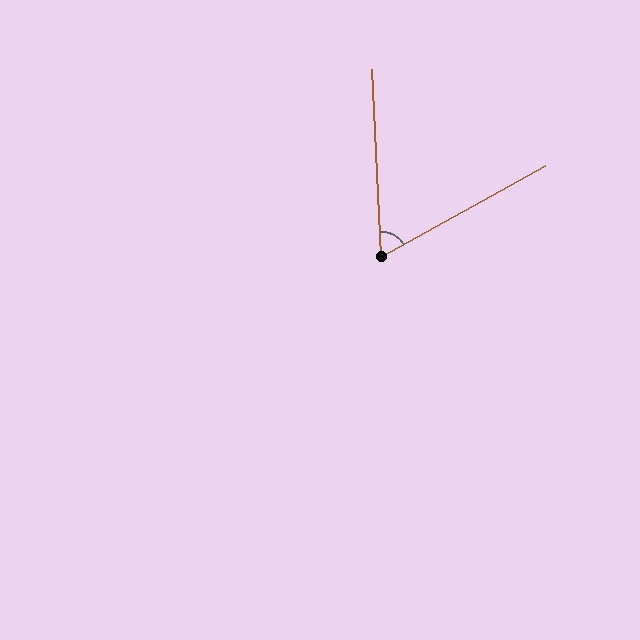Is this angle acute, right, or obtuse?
It is acute.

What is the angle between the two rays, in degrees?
Approximately 64 degrees.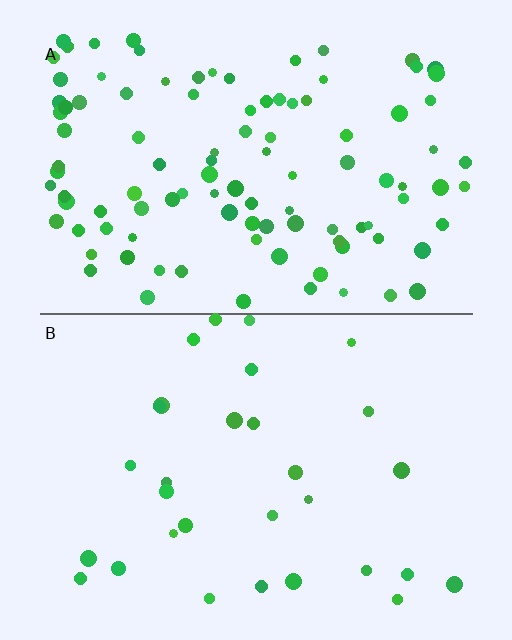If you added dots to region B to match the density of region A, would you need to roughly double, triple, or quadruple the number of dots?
Approximately triple.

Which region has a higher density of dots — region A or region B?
A (the top).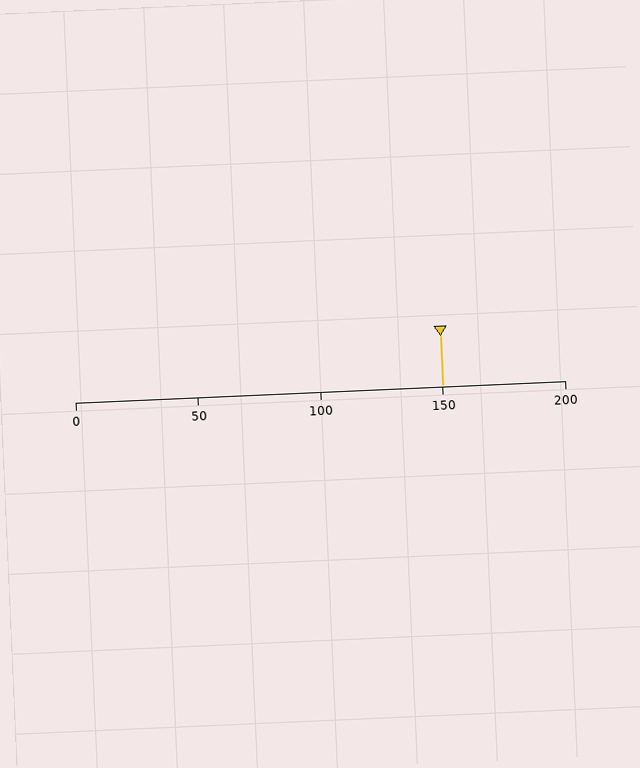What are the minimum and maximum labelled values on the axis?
The axis runs from 0 to 200.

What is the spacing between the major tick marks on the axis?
The major ticks are spaced 50 apart.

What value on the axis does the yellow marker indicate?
The marker indicates approximately 150.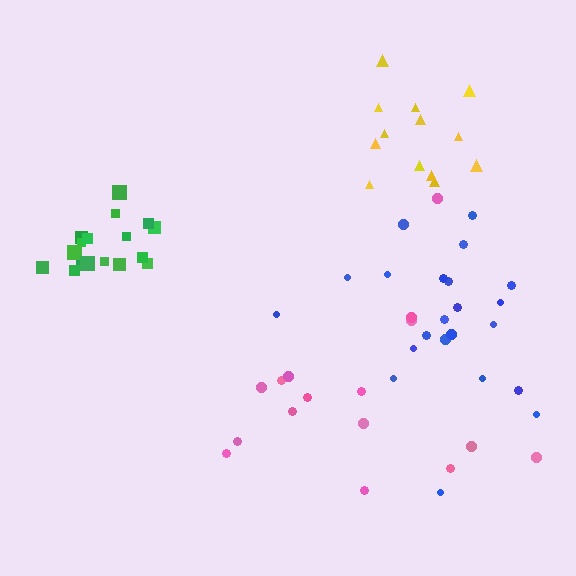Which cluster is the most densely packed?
Green.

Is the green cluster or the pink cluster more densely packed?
Green.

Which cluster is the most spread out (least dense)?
Pink.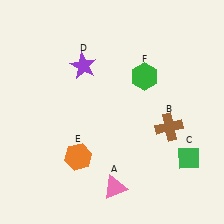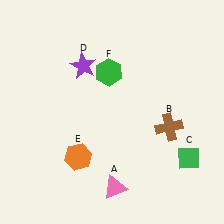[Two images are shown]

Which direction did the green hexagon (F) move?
The green hexagon (F) moved left.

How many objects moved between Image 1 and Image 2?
1 object moved between the two images.